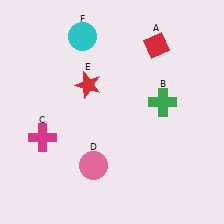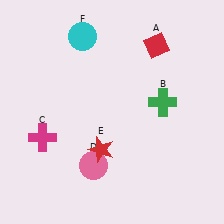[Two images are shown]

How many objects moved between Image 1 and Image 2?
1 object moved between the two images.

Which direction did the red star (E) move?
The red star (E) moved down.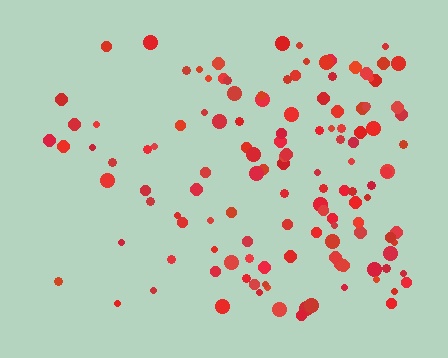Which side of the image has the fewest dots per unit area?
The left.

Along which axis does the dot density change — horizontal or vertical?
Horizontal.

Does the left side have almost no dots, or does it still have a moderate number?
Still a moderate number, just noticeably fewer than the right.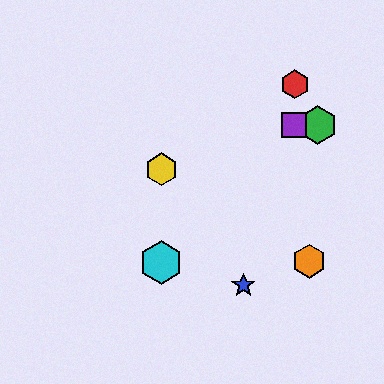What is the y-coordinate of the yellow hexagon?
The yellow hexagon is at y≈169.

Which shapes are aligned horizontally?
The green hexagon, the purple square are aligned horizontally.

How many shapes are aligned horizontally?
2 shapes (the green hexagon, the purple square) are aligned horizontally.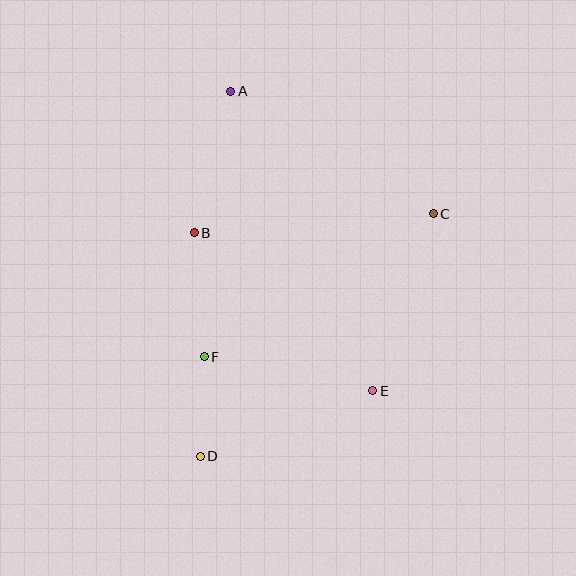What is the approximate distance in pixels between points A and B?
The distance between A and B is approximately 146 pixels.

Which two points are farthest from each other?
Points A and D are farthest from each other.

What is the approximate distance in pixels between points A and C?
The distance between A and C is approximately 237 pixels.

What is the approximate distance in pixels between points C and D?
The distance between C and D is approximately 336 pixels.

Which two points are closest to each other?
Points D and F are closest to each other.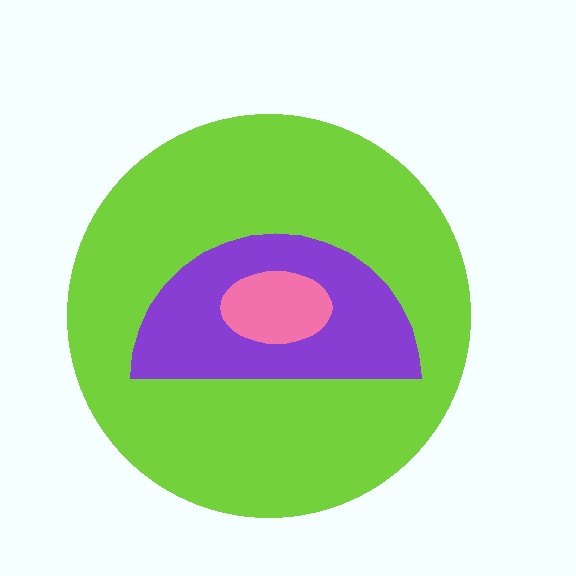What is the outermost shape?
The lime circle.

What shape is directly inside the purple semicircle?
The pink ellipse.